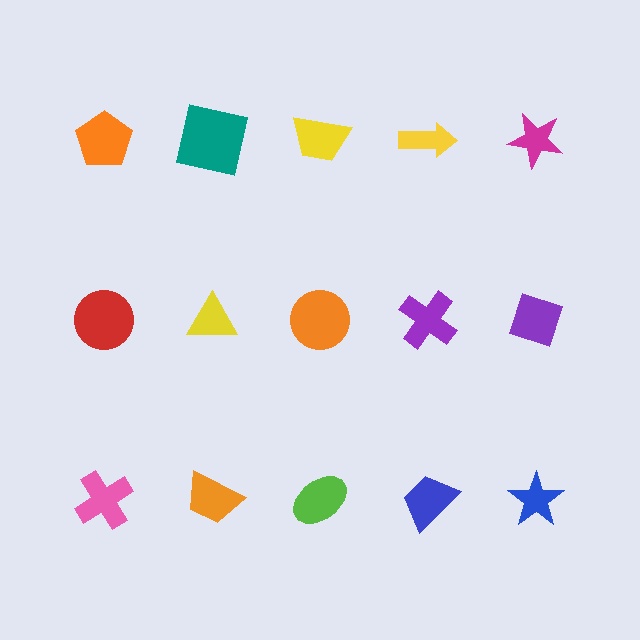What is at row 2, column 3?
An orange circle.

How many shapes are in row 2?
5 shapes.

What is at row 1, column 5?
A magenta star.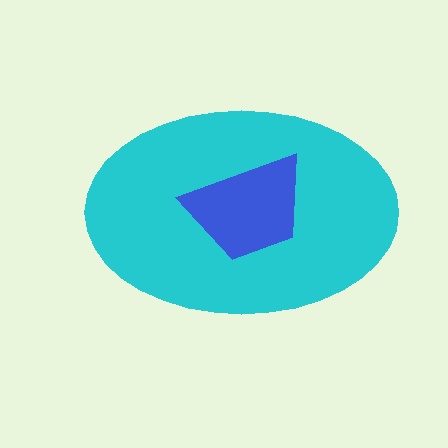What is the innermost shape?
The blue trapezoid.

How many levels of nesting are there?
2.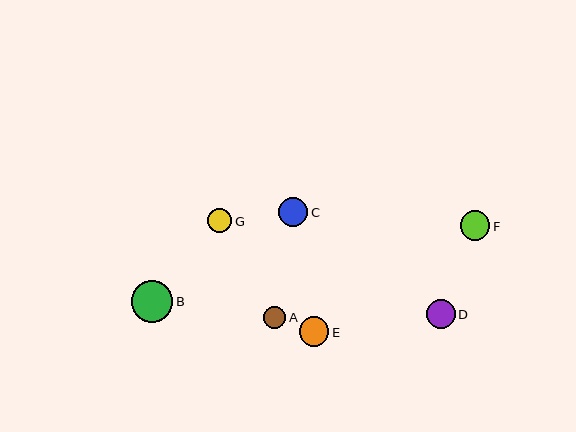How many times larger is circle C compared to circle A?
Circle C is approximately 1.3 times the size of circle A.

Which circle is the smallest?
Circle A is the smallest with a size of approximately 22 pixels.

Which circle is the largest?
Circle B is the largest with a size of approximately 41 pixels.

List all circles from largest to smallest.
From largest to smallest: B, E, F, C, D, G, A.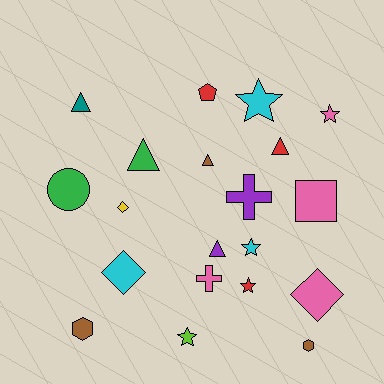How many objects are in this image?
There are 20 objects.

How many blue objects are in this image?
There are no blue objects.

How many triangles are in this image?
There are 5 triangles.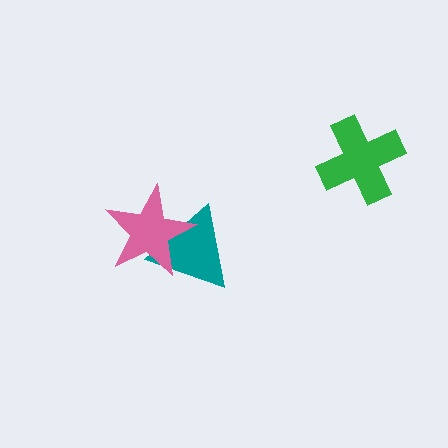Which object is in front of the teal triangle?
The pink star is in front of the teal triangle.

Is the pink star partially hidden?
No, no other shape covers it.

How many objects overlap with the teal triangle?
1 object overlaps with the teal triangle.